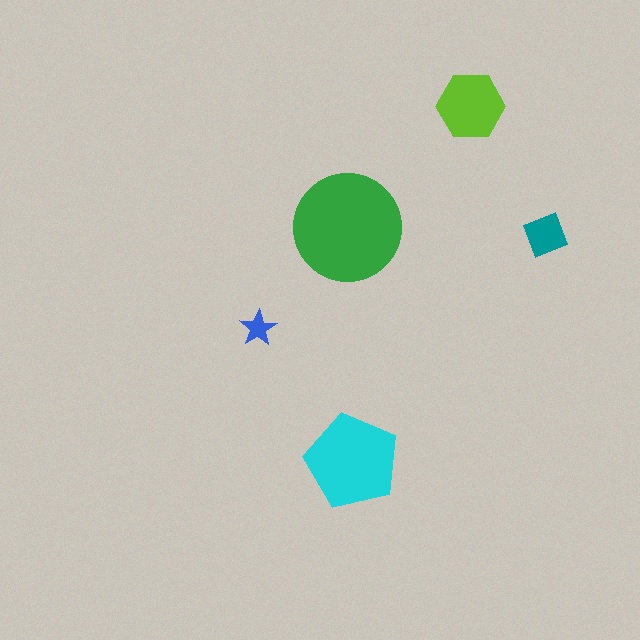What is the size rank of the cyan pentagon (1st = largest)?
2nd.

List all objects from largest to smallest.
The green circle, the cyan pentagon, the lime hexagon, the teal diamond, the blue star.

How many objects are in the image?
There are 5 objects in the image.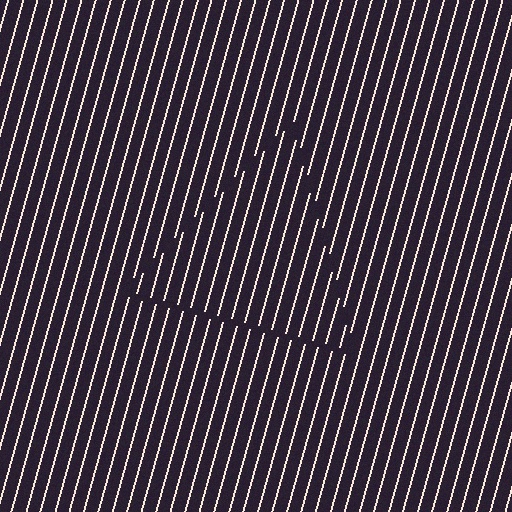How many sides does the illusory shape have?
3 sides — the line-ends trace a triangle.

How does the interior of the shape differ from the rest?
The interior of the shape contains the same grating, shifted by half a period — the contour is defined by the phase discontinuity where line-ends from the inner and outer gratings abut.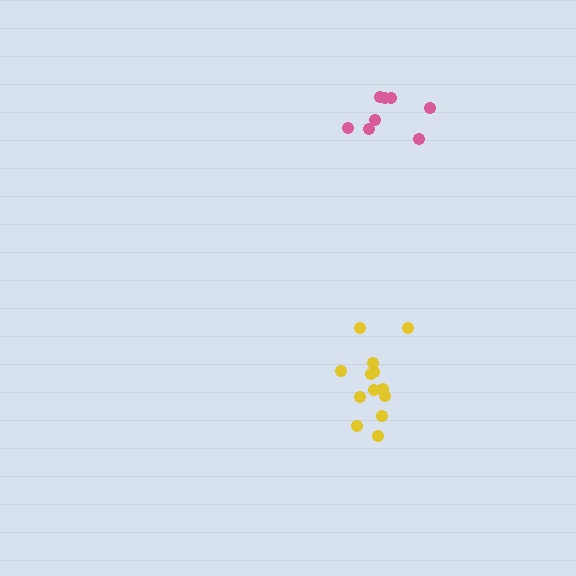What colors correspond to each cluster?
The clusters are colored: yellow, pink.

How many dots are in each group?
Group 1: 13 dots, Group 2: 8 dots (21 total).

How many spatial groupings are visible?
There are 2 spatial groupings.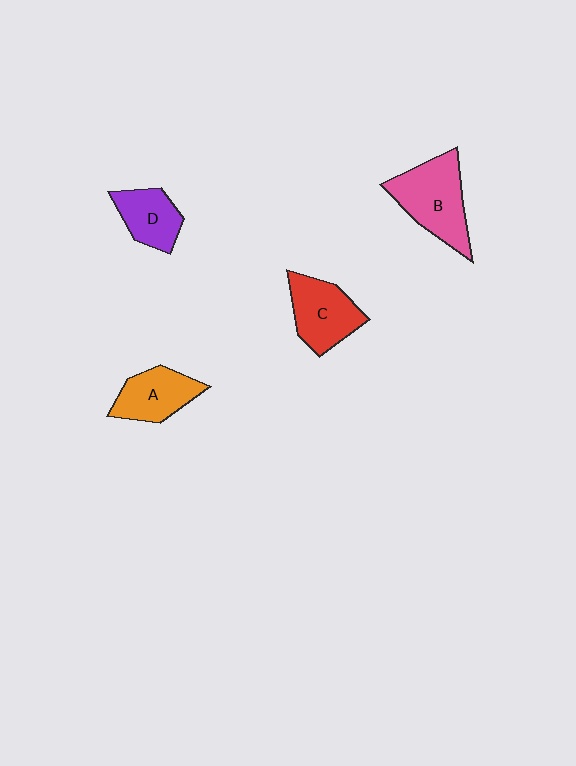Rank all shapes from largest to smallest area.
From largest to smallest: B (pink), C (red), A (orange), D (purple).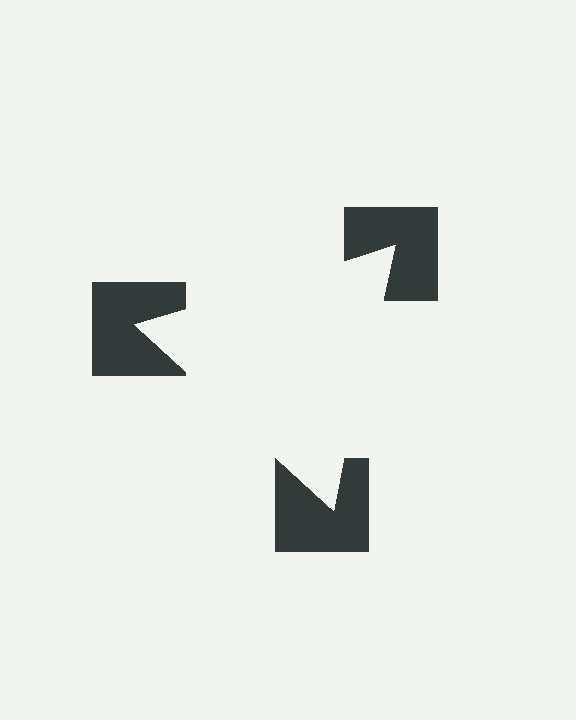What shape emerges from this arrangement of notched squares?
An illusory triangle — its edges are inferred from the aligned wedge cuts in the notched squares, not physically drawn.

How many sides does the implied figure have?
3 sides.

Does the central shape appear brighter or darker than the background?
It typically appears slightly brighter than the background, even though no actual brightness change is drawn.